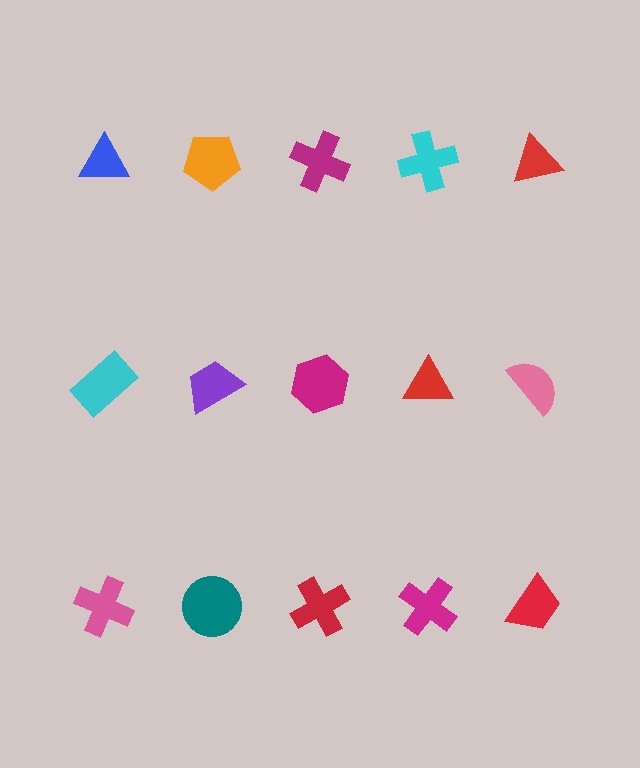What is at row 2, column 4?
A red triangle.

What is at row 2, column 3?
A magenta hexagon.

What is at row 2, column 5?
A pink semicircle.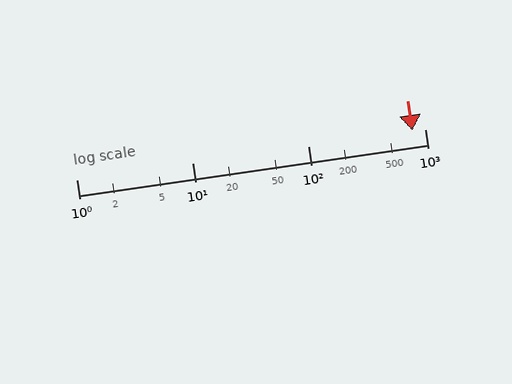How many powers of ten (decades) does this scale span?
The scale spans 3 decades, from 1 to 1000.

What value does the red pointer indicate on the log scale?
The pointer indicates approximately 790.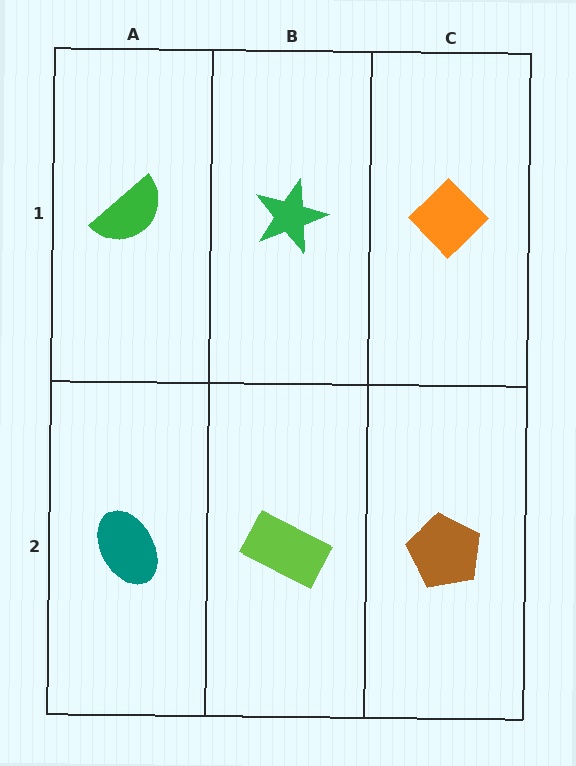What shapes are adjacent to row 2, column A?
A green semicircle (row 1, column A), a lime rectangle (row 2, column B).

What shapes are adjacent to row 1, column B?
A lime rectangle (row 2, column B), a green semicircle (row 1, column A), an orange diamond (row 1, column C).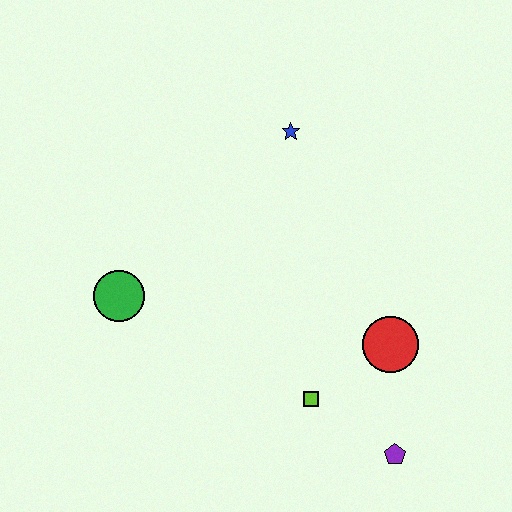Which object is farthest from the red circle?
The green circle is farthest from the red circle.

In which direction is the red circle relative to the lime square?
The red circle is to the right of the lime square.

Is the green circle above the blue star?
No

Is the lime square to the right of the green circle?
Yes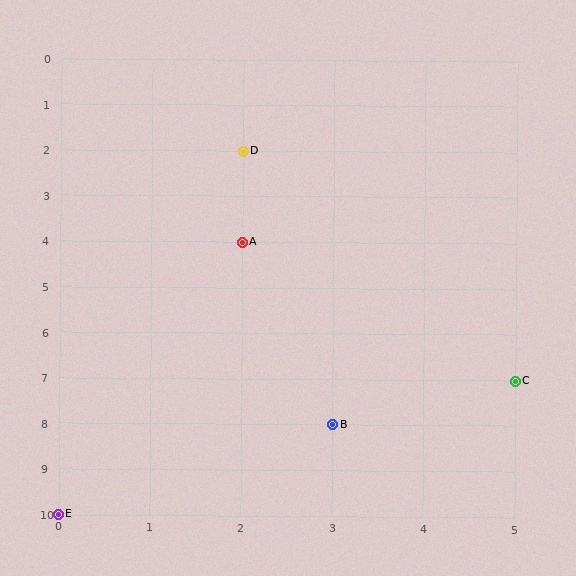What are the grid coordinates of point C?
Point C is at grid coordinates (5, 7).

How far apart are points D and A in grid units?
Points D and A are 2 rows apart.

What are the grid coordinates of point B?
Point B is at grid coordinates (3, 8).